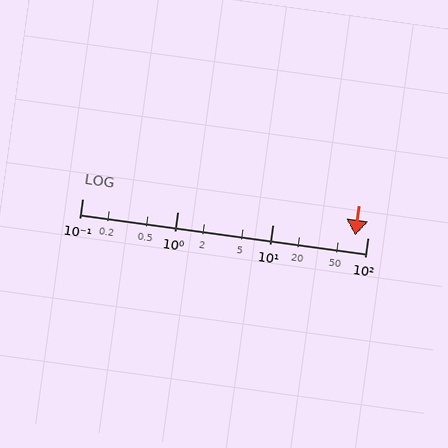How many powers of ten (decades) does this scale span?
The scale spans 3 decades, from 0.1 to 100.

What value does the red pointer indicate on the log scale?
The pointer indicates approximately 74.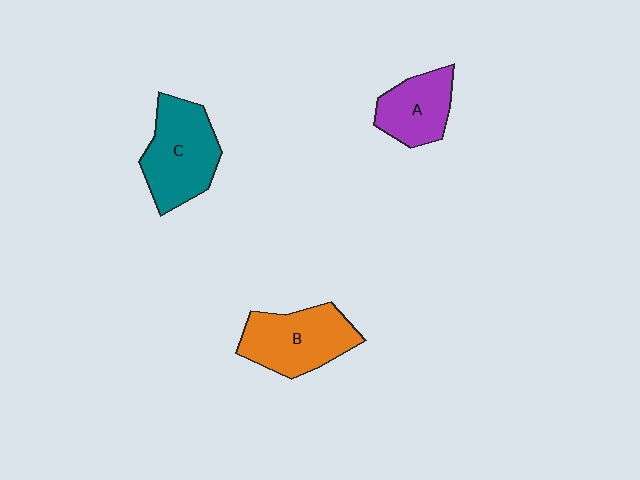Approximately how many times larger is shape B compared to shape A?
Approximately 1.4 times.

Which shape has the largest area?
Shape C (teal).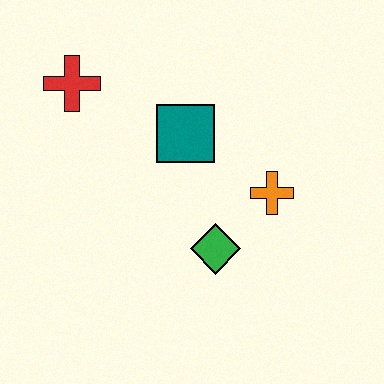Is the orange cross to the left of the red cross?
No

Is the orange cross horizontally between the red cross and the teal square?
No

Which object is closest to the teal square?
The orange cross is closest to the teal square.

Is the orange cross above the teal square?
No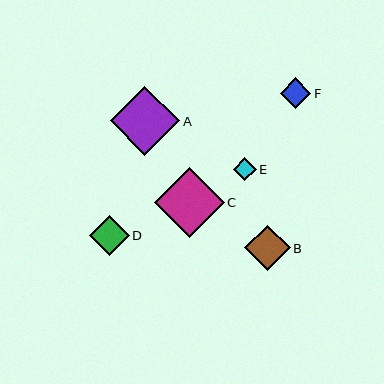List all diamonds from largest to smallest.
From largest to smallest: C, A, B, D, F, E.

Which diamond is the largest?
Diamond C is the largest with a size of approximately 69 pixels.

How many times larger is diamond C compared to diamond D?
Diamond C is approximately 1.8 times the size of diamond D.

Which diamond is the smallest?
Diamond E is the smallest with a size of approximately 23 pixels.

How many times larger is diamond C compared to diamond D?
Diamond C is approximately 1.8 times the size of diamond D.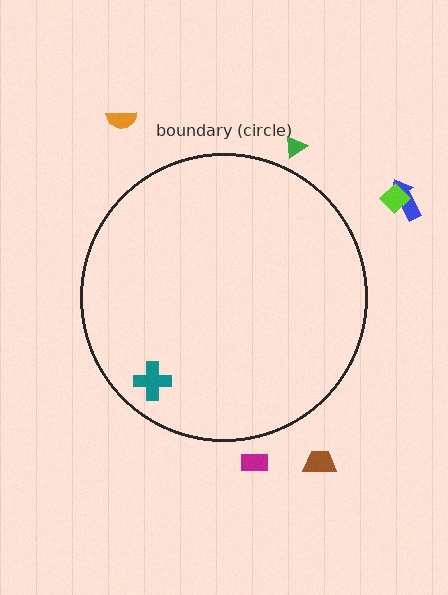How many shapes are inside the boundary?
1 inside, 6 outside.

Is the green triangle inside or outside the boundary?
Outside.